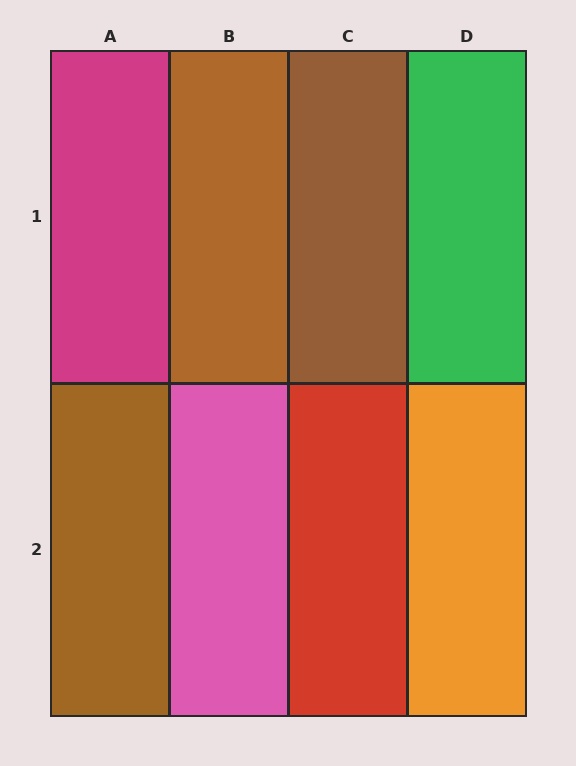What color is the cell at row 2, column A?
Brown.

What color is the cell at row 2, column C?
Red.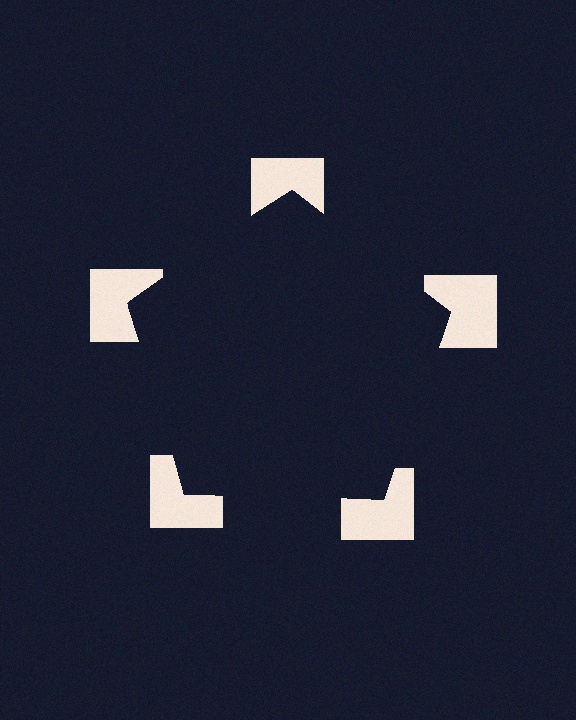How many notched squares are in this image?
There are 5 — one at each vertex of the illusory pentagon.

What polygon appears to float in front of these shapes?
An illusory pentagon — its edges are inferred from the aligned wedge cuts in the notched squares, not physically drawn.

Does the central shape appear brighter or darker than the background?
It typically appears slightly darker than the background, even though no actual brightness change is drawn.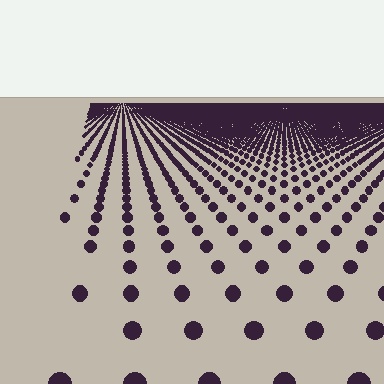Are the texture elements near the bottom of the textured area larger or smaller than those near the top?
Larger. Near the bottom, elements are closer to the viewer and appear at a bigger on-screen size.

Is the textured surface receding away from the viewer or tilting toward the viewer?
The surface is receding away from the viewer. Texture elements get smaller and denser toward the top.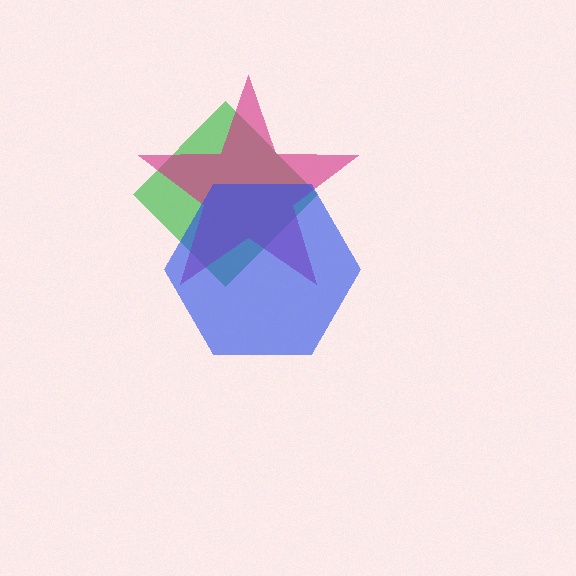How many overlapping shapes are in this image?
There are 3 overlapping shapes in the image.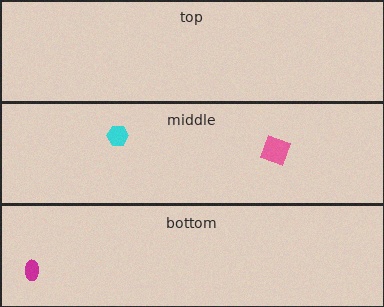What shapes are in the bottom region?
The magenta ellipse.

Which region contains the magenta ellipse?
The bottom region.